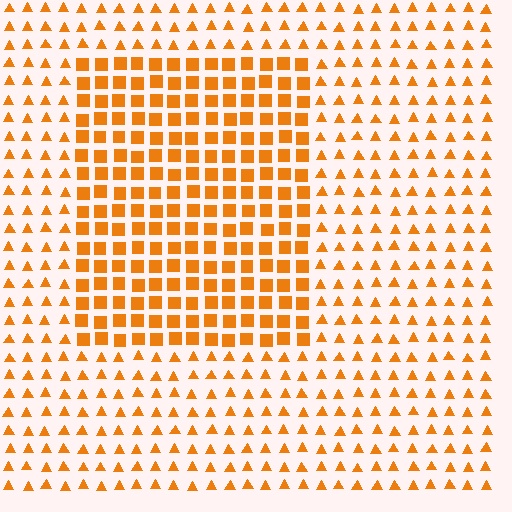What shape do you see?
I see a rectangle.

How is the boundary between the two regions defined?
The boundary is defined by a change in element shape: squares inside vs. triangles outside. All elements share the same color and spacing.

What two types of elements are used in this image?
The image uses squares inside the rectangle region and triangles outside it.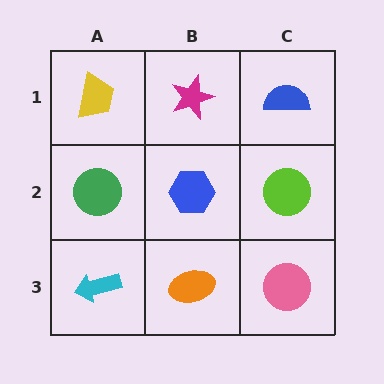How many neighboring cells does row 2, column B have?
4.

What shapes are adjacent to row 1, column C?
A lime circle (row 2, column C), a magenta star (row 1, column B).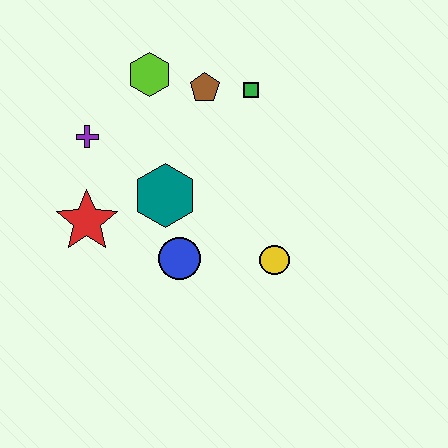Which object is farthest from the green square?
The red star is farthest from the green square.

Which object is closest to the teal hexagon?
The blue circle is closest to the teal hexagon.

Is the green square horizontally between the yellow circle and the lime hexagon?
Yes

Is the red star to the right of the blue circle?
No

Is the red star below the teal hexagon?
Yes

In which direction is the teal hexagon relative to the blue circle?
The teal hexagon is above the blue circle.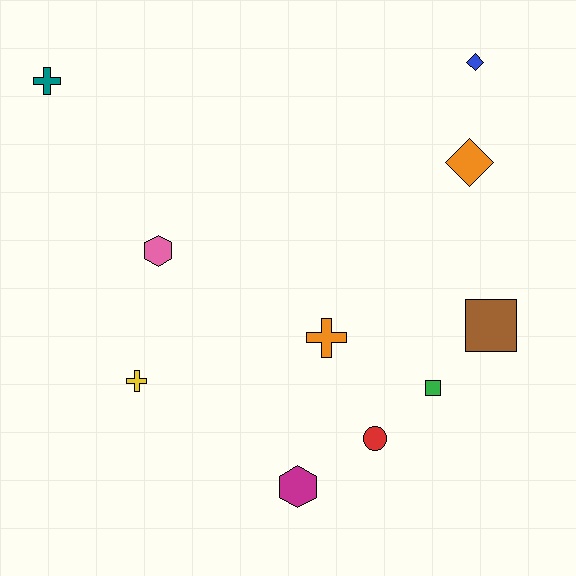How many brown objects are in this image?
There is 1 brown object.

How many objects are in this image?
There are 10 objects.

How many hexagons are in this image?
There are 2 hexagons.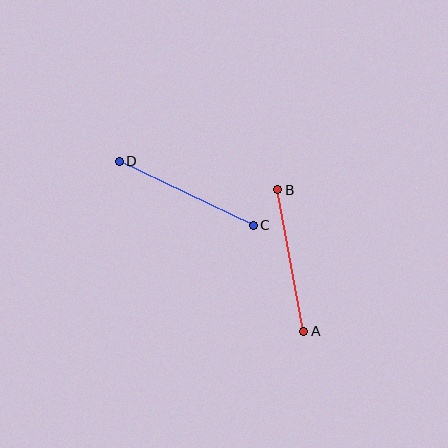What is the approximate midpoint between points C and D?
The midpoint is at approximately (186, 193) pixels.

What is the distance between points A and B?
The distance is approximately 144 pixels.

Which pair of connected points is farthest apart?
Points C and D are farthest apart.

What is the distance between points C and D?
The distance is approximately 148 pixels.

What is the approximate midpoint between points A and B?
The midpoint is at approximately (291, 261) pixels.